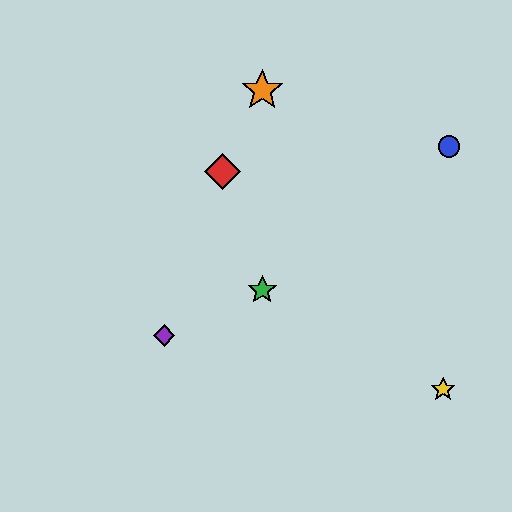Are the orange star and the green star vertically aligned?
Yes, both are at x≈262.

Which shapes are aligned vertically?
The green star, the orange star are aligned vertically.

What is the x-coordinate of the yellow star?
The yellow star is at x≈443.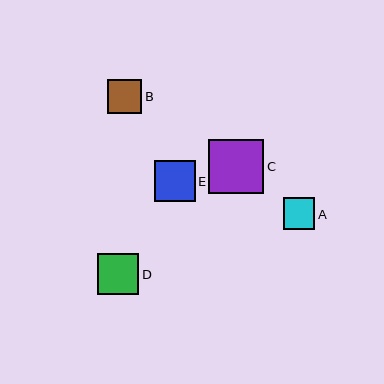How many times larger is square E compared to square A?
Square E is approximately 1.3 times the size of square A.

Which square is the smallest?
Square A is the smallest with a size of approximately 32 pixels.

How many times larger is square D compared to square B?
Square D is approximately 1.2 times the size of square B.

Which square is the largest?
Square C is the largest with a size of approximately 55 pixels.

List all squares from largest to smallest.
From largest to smallest: C, D, E, B, A.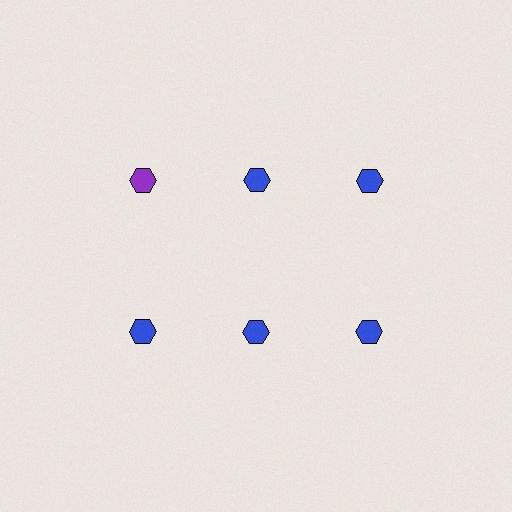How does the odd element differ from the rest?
It has a different color: purple instead of blue.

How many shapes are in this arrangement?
There are 6 shapes arranged in a grid pattern.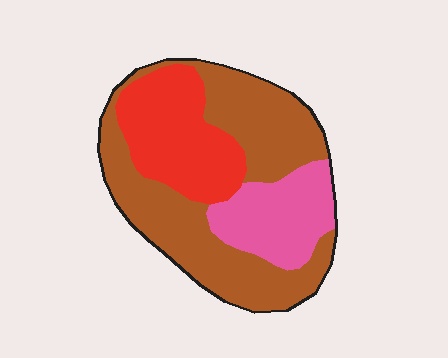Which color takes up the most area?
Brown, at roughly 55%.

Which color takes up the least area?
Pink, at roughly 20%.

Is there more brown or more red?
Brown.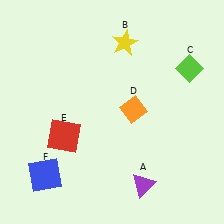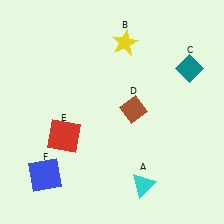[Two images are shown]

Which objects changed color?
A changed from purple to cyan. C changed from lime to teal. D changed from orange to brown.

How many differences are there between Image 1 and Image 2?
There are 3 differences between the two images.